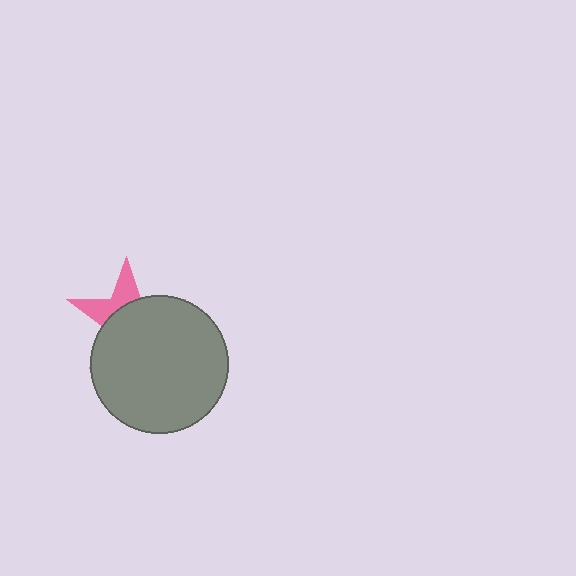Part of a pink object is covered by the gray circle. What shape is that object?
It is a star.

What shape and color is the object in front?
The object in front is a gray circle.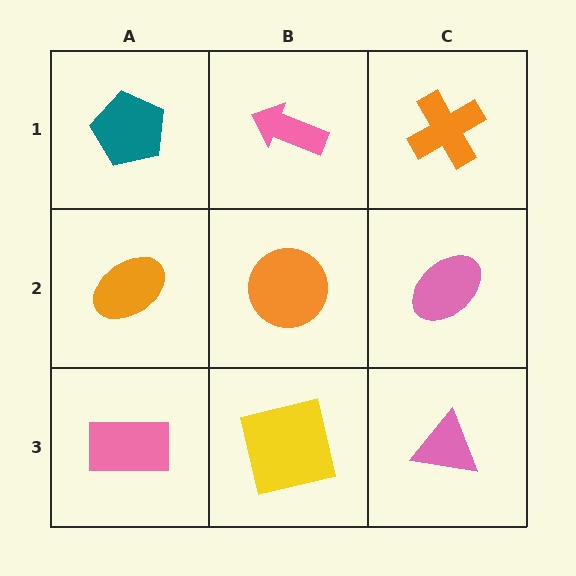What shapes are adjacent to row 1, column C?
A pink ellipse (row 2, column C), a pink arrow (row 1, column B).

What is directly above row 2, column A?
A teal pentagon.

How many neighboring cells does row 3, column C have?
2.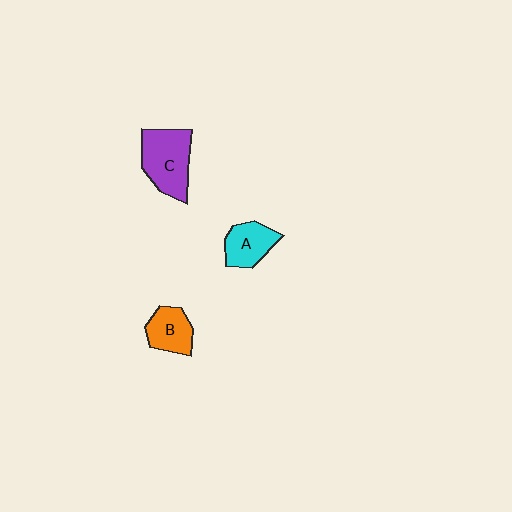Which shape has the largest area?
Shape C (purple).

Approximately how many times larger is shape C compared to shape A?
Approximately 1.6 times.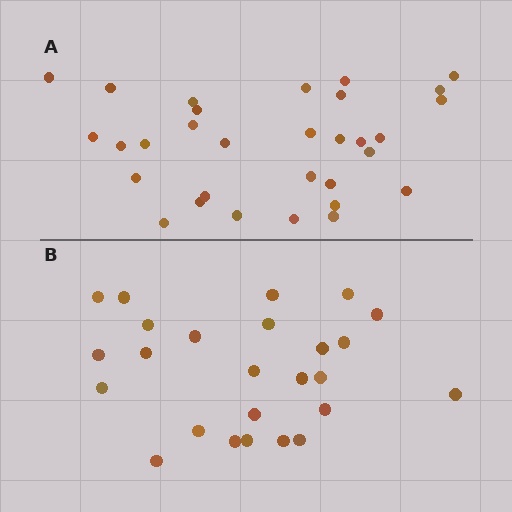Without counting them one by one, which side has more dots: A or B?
Region A (the top region) has more dots.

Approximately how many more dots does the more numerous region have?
Region A has about 6 more dots than region B.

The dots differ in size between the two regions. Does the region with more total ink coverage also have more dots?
No. Region B has more total ink coverage because its dots are larger, but region A actually contains more individual dots. Total area can be misleading — the number of items is what matters here.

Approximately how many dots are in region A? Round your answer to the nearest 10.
About 30 dots. (The exact count is 31, which rounds to 30.)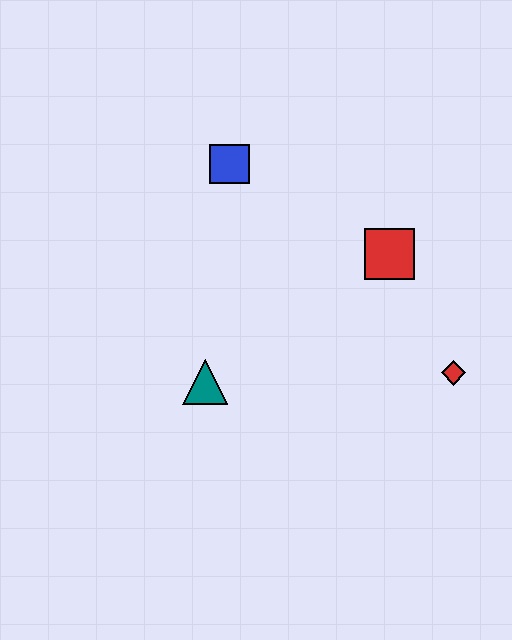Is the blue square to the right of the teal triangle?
Yes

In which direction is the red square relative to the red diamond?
The red square is above the red diamond.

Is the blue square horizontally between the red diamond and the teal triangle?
Yes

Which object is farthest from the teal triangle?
The red diamond is farthest from the teal triangle.